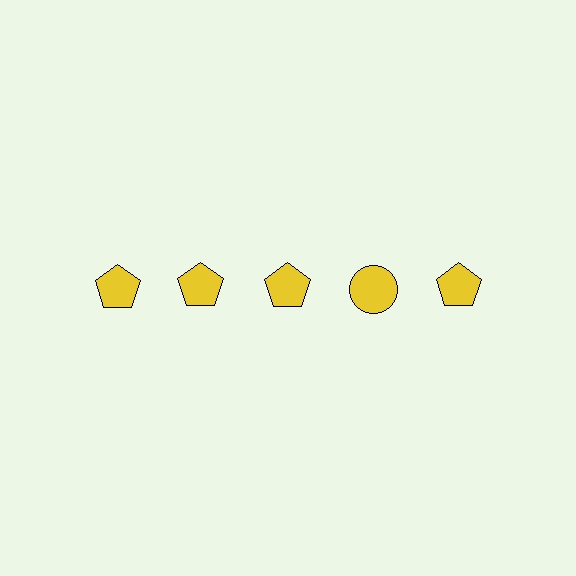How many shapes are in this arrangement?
There are 5 shapes arranged in a grid pattern.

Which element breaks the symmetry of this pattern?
The yellow circle in the top row, second from right column breaks the symmetry. All other shapes are yellow pentagons.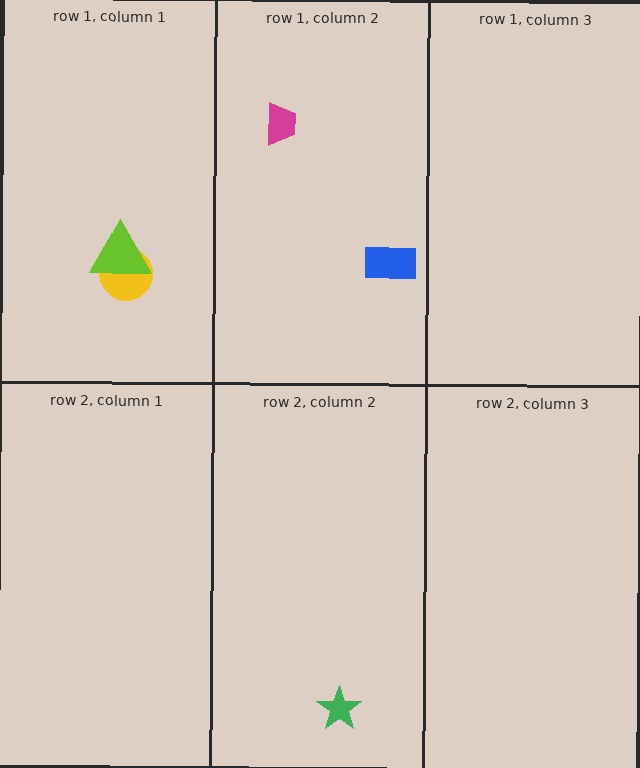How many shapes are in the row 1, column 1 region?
2.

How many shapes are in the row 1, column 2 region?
2.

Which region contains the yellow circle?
The row 1, column 1 region.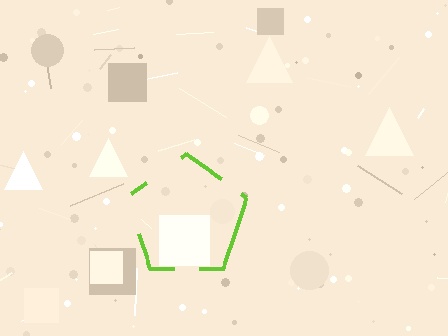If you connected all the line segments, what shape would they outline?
They would outline a pentagon.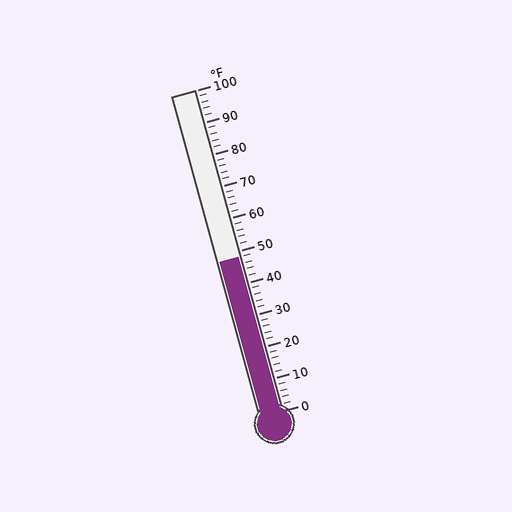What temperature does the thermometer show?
The thermometer shows approximately 48°F.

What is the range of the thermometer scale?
The thermometer scale ranges from 0°F to 100°F.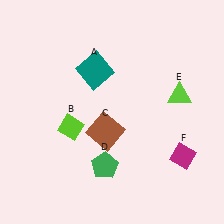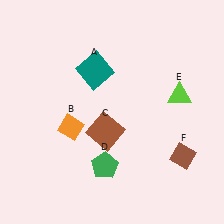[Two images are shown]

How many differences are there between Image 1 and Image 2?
There are 2 differences between the two images.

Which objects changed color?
B changed from lime to orange. F changed from magenta to brown.